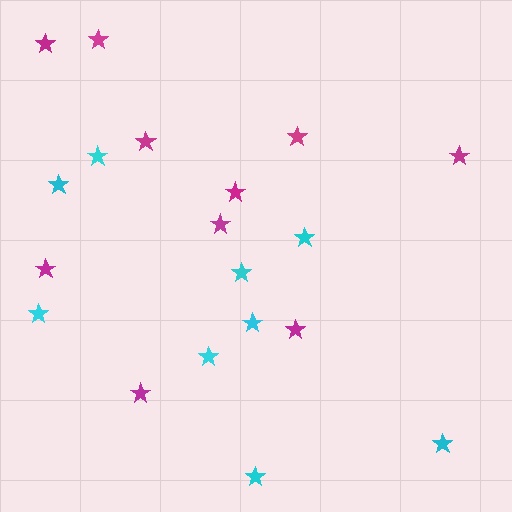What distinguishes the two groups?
There are 2 groups: one group of cyan stars (9) and one group of magenta stars (10).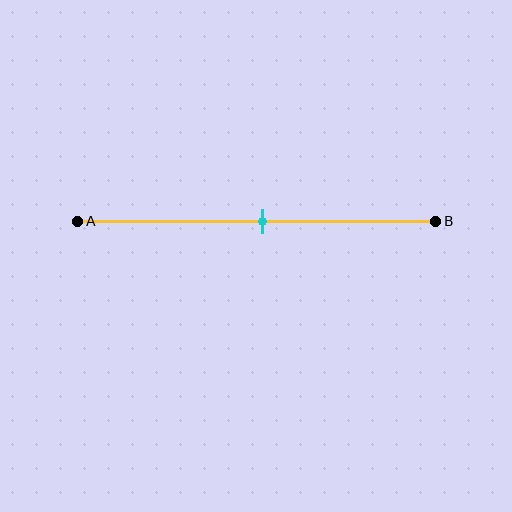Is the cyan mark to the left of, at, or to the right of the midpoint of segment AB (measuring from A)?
The cyan mark is approximately at the midpoint of segment AB.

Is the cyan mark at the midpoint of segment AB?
Yes, the mark is approximately at the midpoint.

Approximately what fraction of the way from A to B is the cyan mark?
The cyan mark is approximately 50% of the way from A to B.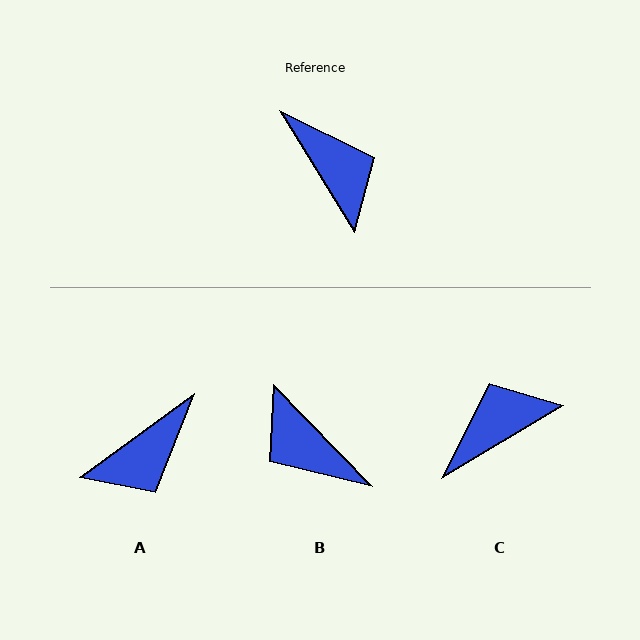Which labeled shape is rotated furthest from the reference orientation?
B, about 168 degrees away.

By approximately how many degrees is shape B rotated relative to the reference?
Approximately 168 degrees clockwise.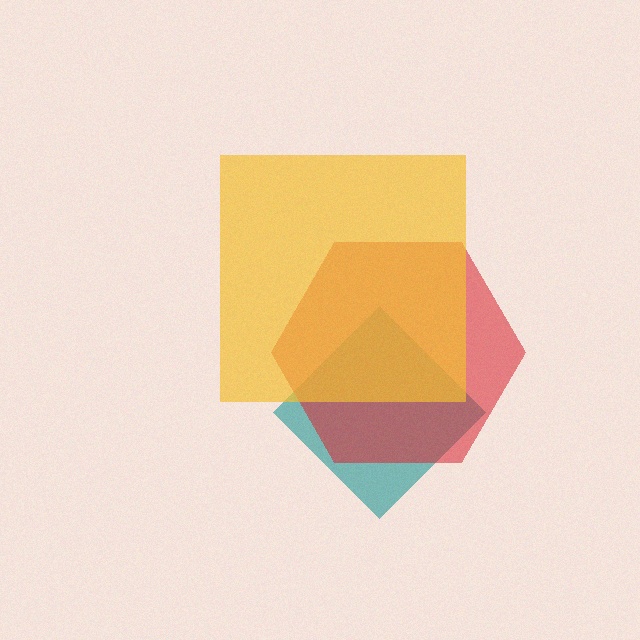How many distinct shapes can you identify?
There are 3 distinct shapes: a teal diamond, a red hexagon, a yellow square.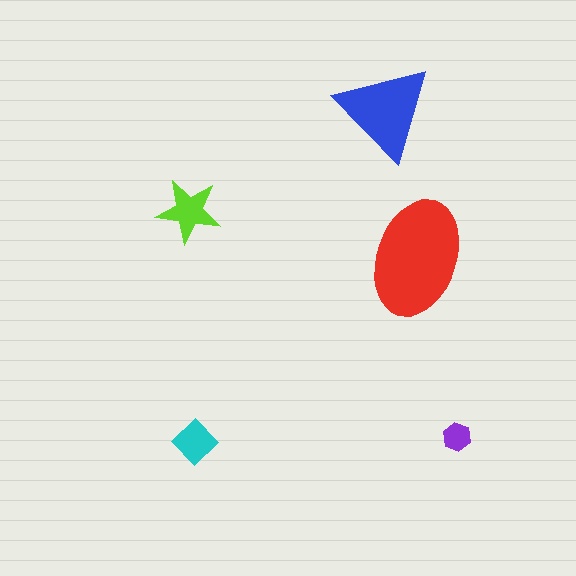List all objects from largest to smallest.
The red ellipse, the blue triangle, the lime star, the cyan diamond, the purple hexagon.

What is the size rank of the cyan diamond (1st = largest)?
4th.